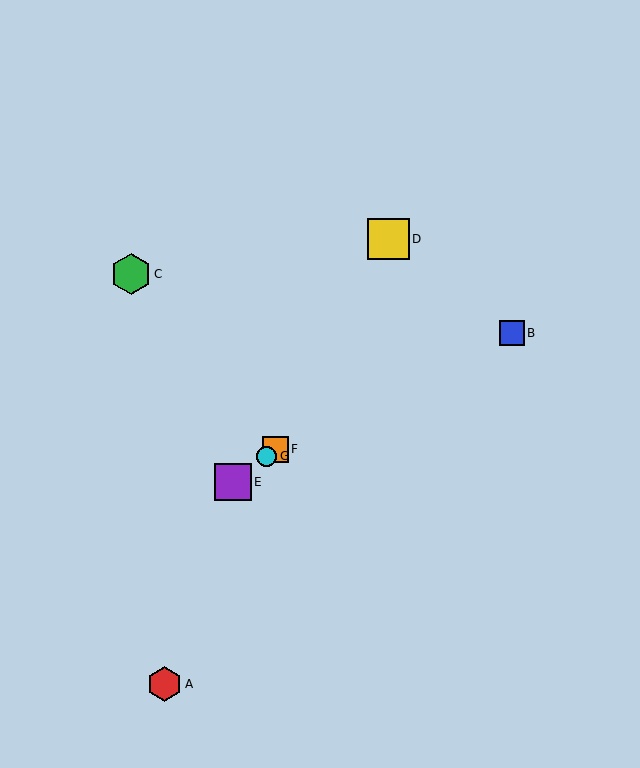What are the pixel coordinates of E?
Object E is at (233, 482).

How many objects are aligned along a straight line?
3 objects (E, F, G) are aligned along a straight line.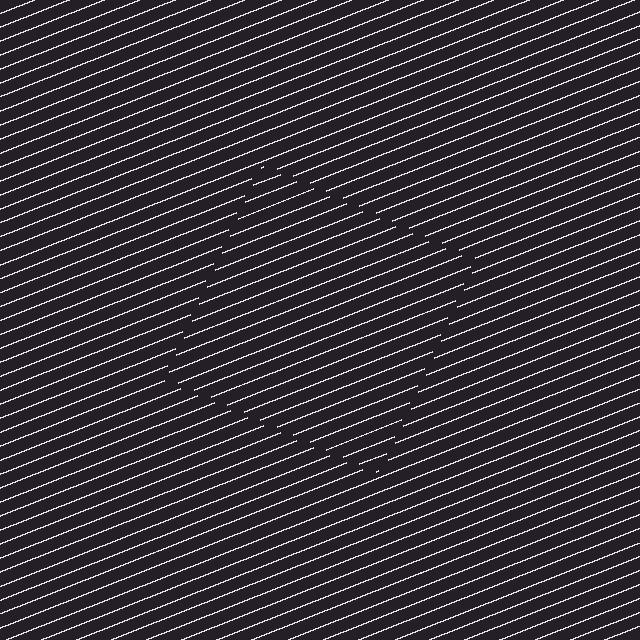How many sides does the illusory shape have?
4 sides — the line-ends trace a square.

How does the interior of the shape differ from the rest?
The interior of the shape contains the same grating, shifted by half a period — the contour is defined by the phase discontinuity where line-ends from the inner and outer gratings abut.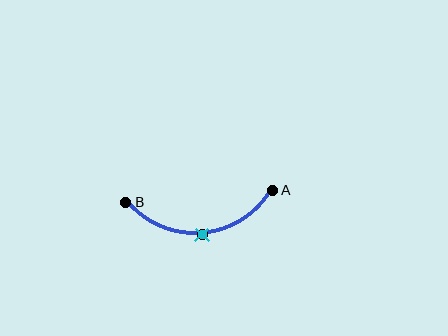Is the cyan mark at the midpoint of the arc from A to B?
Yes. The cyan mark lies on the arc at equal arc-length from both A and B — it is the arc midpoint.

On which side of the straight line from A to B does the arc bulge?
The arc bulges below the straight line connecting A and B.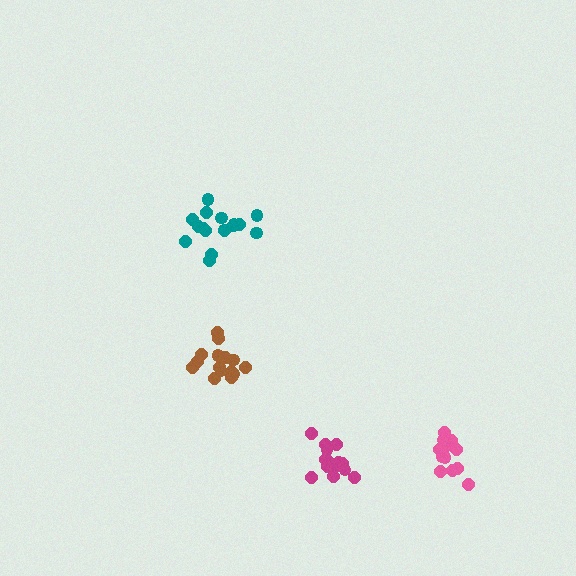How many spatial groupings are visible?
There are 4 spatial groupings.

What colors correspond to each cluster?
The clusters are colored: magenta, pink, teal, brown.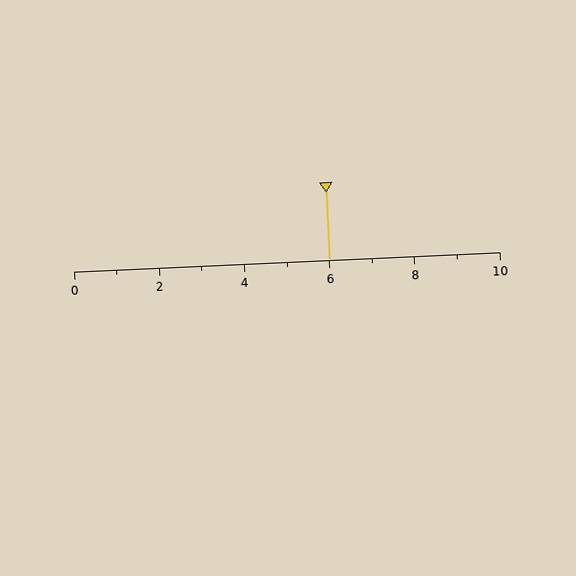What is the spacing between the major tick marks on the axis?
The major ticks are spaced 2 apart.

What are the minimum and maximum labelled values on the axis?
The axis runs from 0 to 10.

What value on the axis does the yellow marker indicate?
The marker indicates approximately 6.